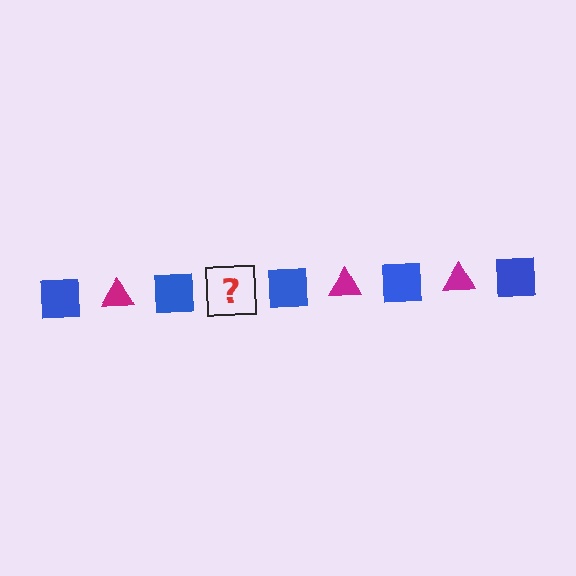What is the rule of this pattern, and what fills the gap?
The rule is that the pattern alternates between blue square and magenta triangle. The gap should be filled with a magenta triangle.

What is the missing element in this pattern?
The missing element is a magenta triangle.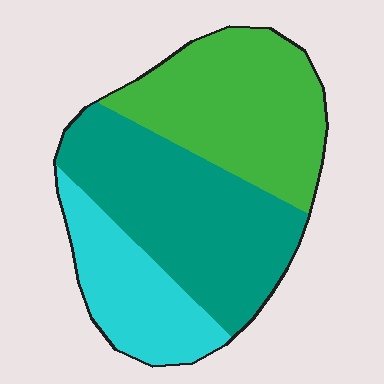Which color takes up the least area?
Cyan, at roughly 20%.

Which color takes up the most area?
Teal, at roughly 40%.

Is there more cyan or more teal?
Teal.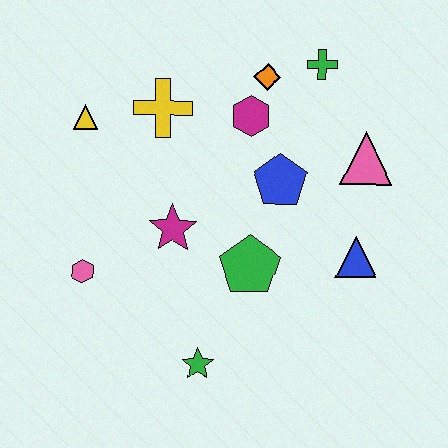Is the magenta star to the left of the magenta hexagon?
Yes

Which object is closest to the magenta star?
The green pentagon is closest to the magenta star.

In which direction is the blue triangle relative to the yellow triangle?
The blue triangle is to the right of the yellow triangle.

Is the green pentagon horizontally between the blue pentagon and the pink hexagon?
Yes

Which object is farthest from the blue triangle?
The yellow triangle is farthest from the blue triangle.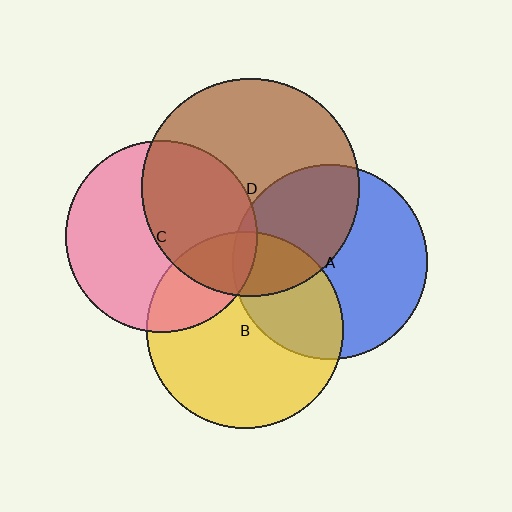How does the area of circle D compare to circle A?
Approximately 1.2 times.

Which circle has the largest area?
Circle D (brown).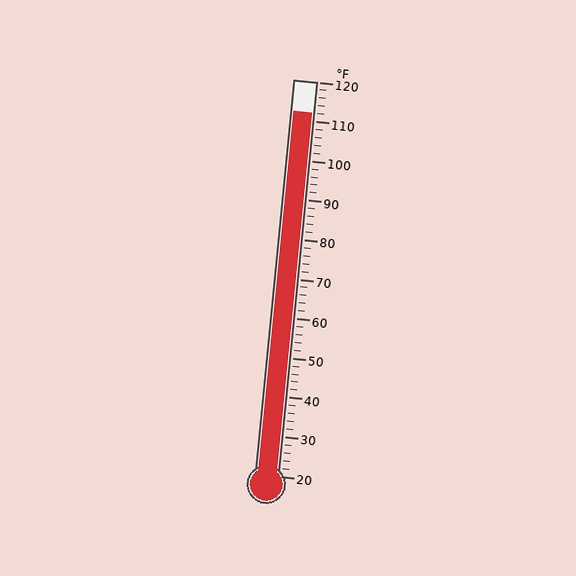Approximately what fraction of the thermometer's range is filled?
The thermometer is filled to approximately 90% of its range.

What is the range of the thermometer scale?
The thermometer scale ranges from 20°F to 120°F.